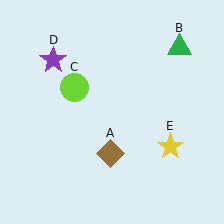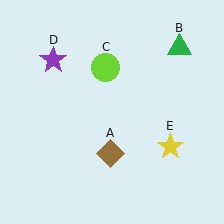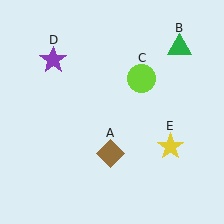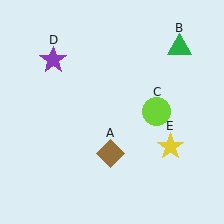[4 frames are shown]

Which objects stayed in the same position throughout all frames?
Brown diamond (object A) and green triangle (object B) and purple star (object D) and yellow star (object E) remained stationary.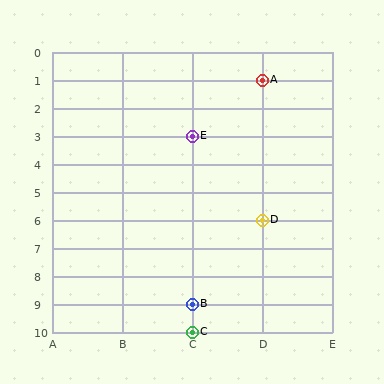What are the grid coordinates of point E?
Point E is at grid coordinates (C, 3).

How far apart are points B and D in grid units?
Points B and D are 1 column and 3 rows apart (about 3.2 grid units diagonally).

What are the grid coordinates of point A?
Point A is at grid coordinates (D, 1).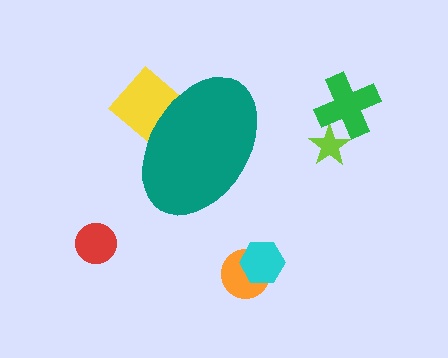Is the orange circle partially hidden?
No, the orange circle is fully visible.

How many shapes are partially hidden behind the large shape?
1 shape is partially hidden.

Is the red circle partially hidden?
No, the red circle is fully visible.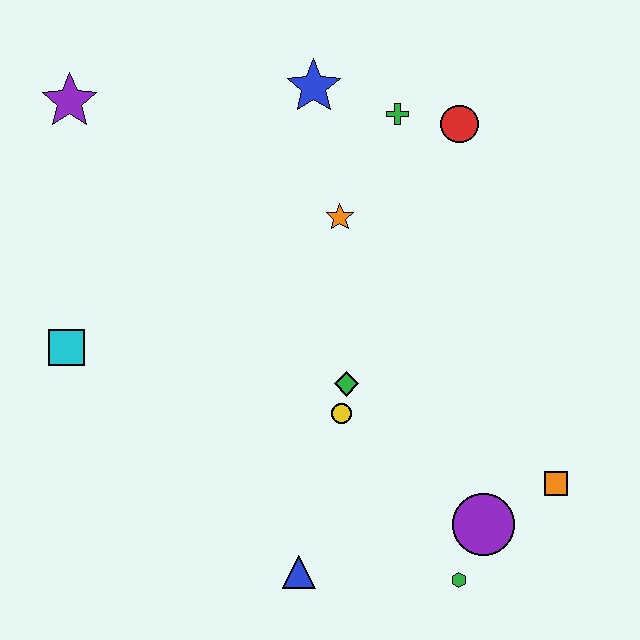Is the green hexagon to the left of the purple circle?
Yes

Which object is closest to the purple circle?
The green hexagon is closest to the purple circle.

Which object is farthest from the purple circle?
The purple star is farthest from the purple circle.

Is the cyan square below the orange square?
No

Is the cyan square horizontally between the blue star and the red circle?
No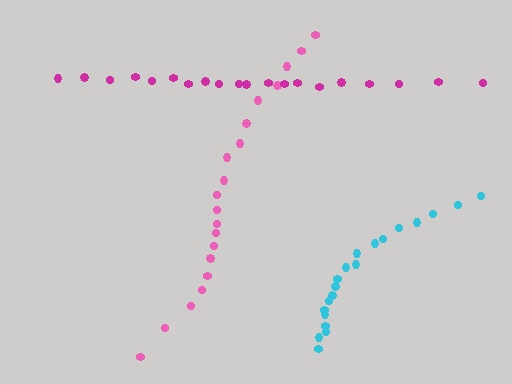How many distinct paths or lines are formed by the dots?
There are 3 distinct paths.